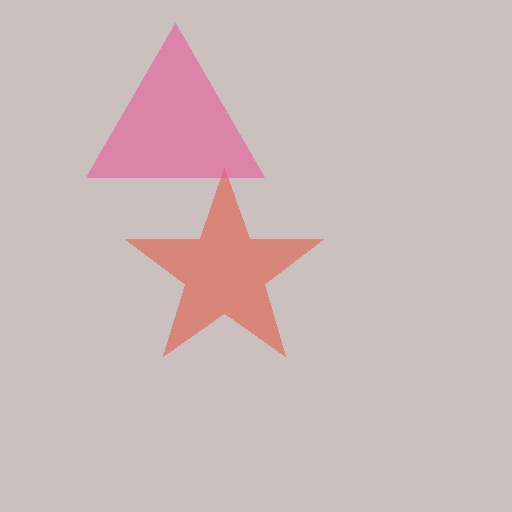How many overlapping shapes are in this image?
There are 2 overlapping shapes in the image.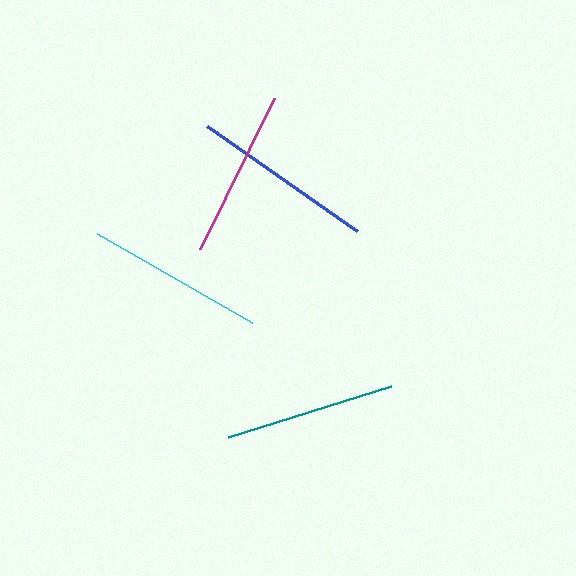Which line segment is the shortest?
The magenta line is the shortest at approximately 169 pixels.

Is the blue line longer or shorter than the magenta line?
The blue line is longer than the magenta line.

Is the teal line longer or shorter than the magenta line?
The teal line is longer than the magenta line.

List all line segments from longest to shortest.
From longest to shortest: blue, cyan, teal, magenta.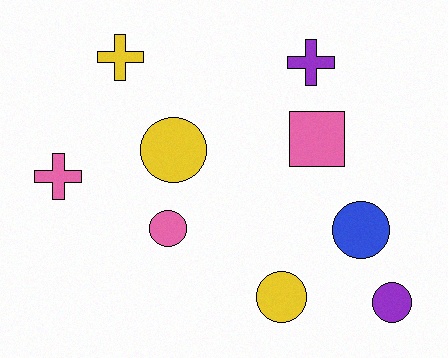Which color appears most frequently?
Yellow, with 3 objects.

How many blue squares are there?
There are no blue squares.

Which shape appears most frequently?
Circle, with 5 objects.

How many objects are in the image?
There are 9 objects.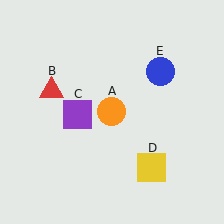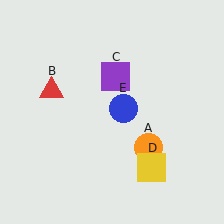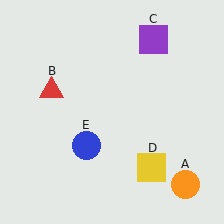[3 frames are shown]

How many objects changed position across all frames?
3 objects changed position: orange circle (object A), purple square (object C), blue circle (object E).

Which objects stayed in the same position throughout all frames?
Red triangle (object B) and yellow square (object D) remained stationary.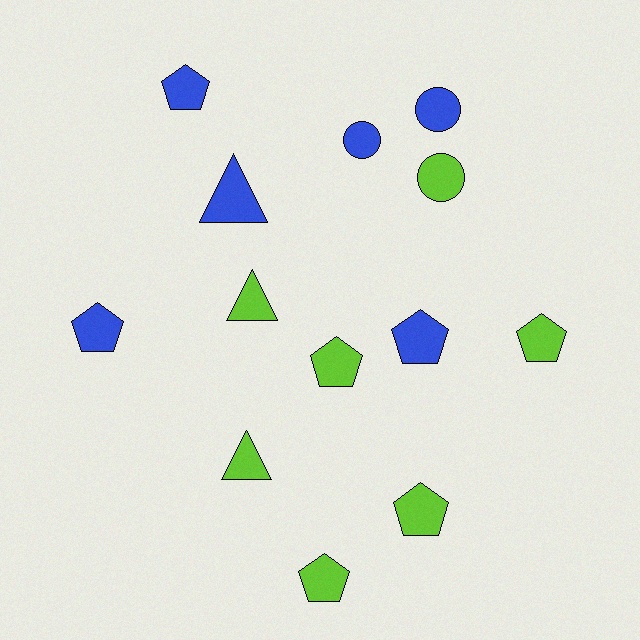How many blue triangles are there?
There is 1 blue triangle.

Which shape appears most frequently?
Pentagon, with 7 objects.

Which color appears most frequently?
Lime, with 7 objects.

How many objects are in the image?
There are 13 objects.